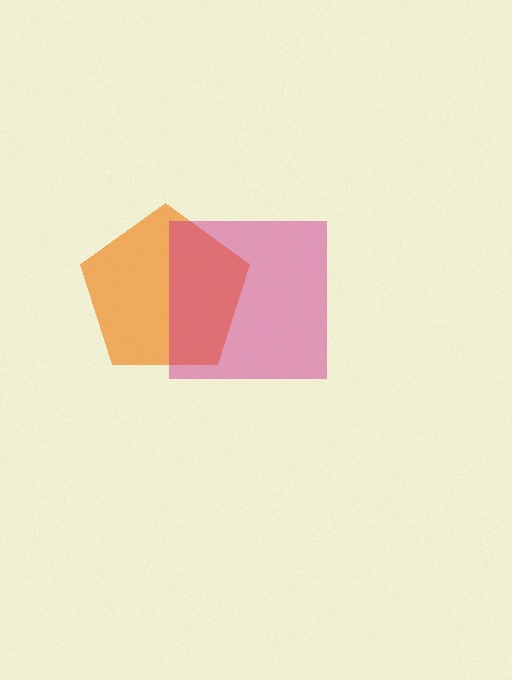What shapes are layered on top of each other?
The layered shapes are: an orange pentagon, a magenta square.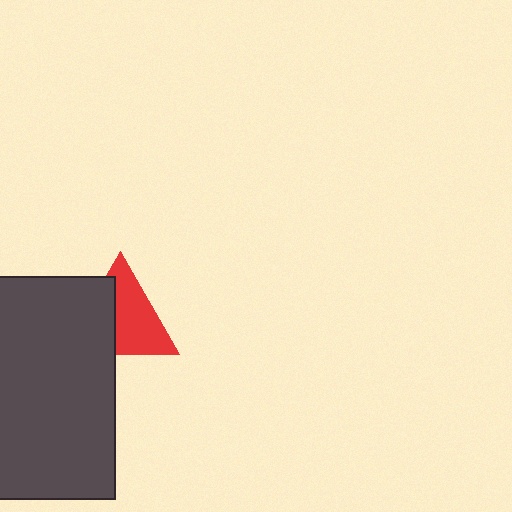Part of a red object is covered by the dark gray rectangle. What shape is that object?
It is a triangle.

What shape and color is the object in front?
The object in front is a dark gray rectangle.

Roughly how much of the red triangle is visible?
About half of it is visible (roughly 59%).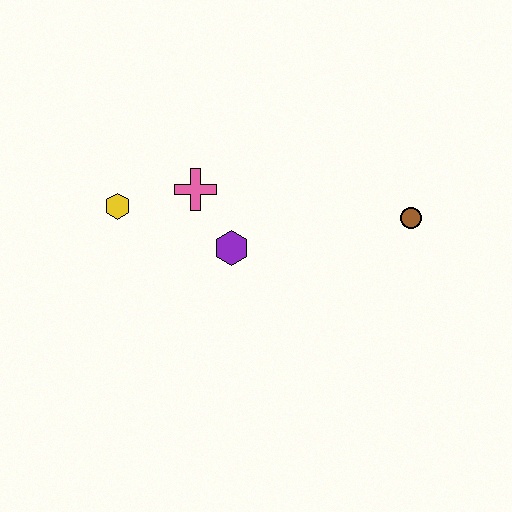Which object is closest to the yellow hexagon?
The pink cross is closest to the yellow hexagon.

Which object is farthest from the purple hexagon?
The brown circle is farthest from the purple hexagon.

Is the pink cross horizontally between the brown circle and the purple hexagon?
No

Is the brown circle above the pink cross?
No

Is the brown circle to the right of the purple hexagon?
Yes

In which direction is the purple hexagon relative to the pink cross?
The purple hexagon is below the pink cross.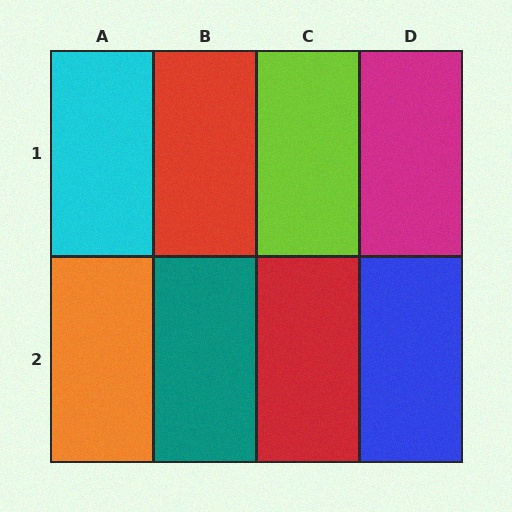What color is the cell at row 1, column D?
Magenta.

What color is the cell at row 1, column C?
Lime.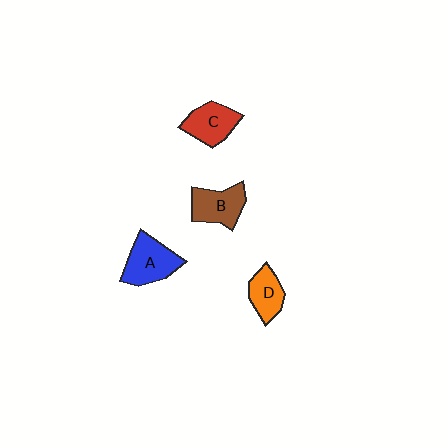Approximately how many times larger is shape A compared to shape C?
Approximately 1.2 times.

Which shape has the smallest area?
Shape D (orange).